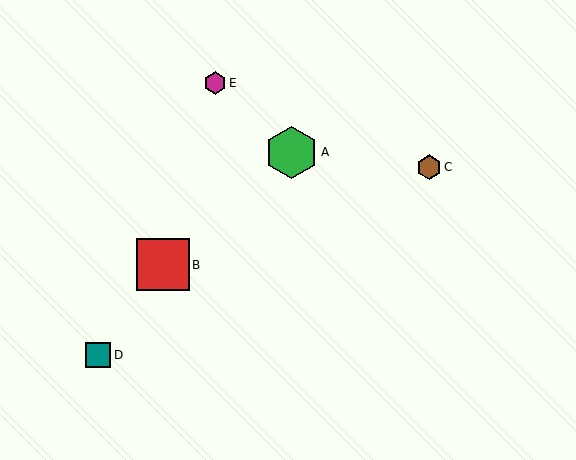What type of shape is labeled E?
Shape E is a magenta hexagon.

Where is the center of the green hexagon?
The center of the green hexagon is at (292, 152).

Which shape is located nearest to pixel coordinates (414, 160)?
The brown hexagon (labeled C) at (429, 167) is nearest to that location.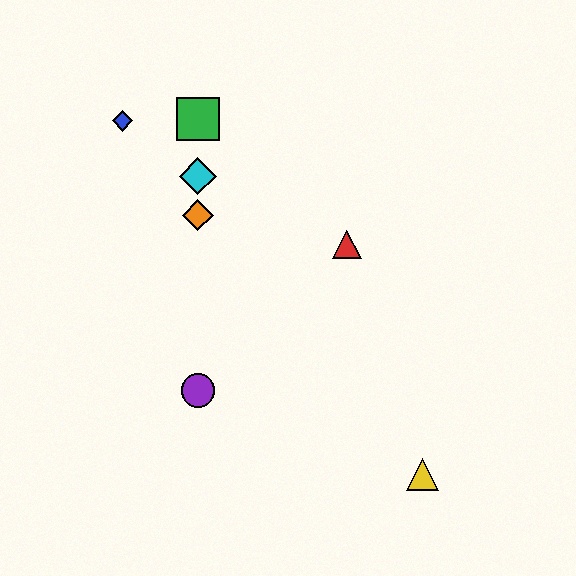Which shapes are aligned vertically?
The green square, the purple circle, the orange diamond, the cyan diamond are aligned vertically.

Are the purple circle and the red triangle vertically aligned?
No, the purple circle is at x≈198 and the red triangle is at x≈347.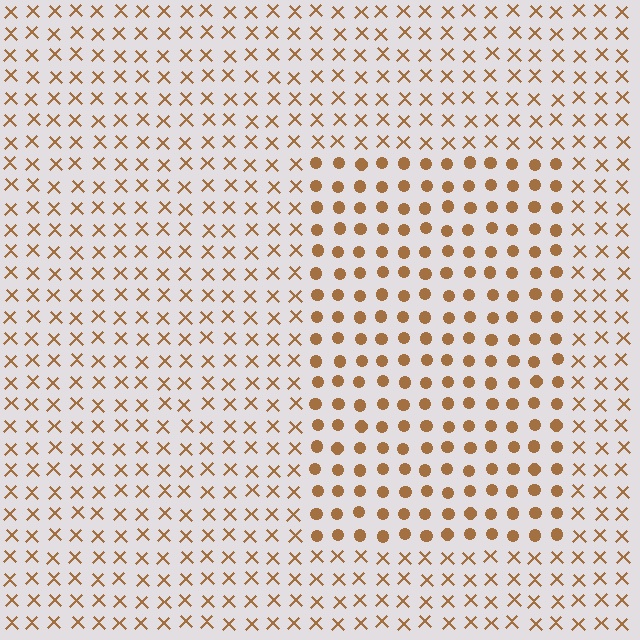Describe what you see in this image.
The image is filled with small brown elements arranged in a uniform grid. A rectangle-shaped region contains circles, while the surrounding area contains X marks. The boundary is defined purely by the change in element shape.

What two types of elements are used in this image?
The image uses circles inside the rectangle region and X marks outside it.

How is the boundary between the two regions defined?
The boundary is defined by a change in element shape: circles inside vs. X marks outside. All elements share the same color and spacing.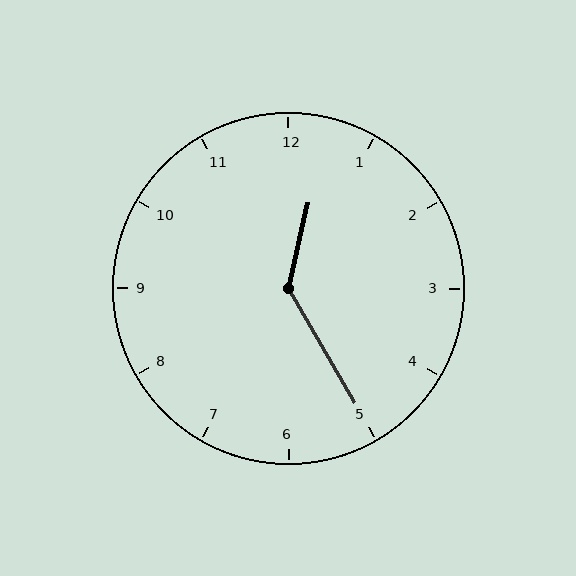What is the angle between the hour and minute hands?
Approximately 138 degrees.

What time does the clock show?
12:25.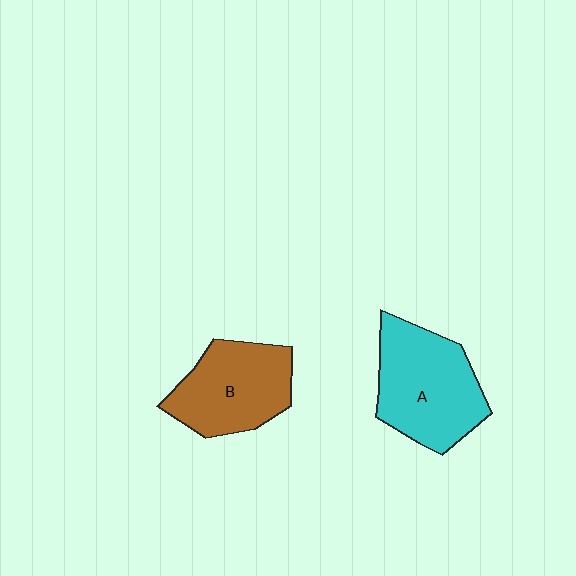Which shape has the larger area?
Shape A (cyan).